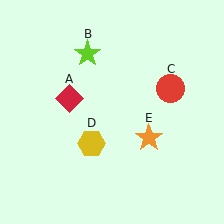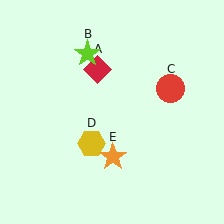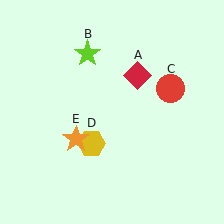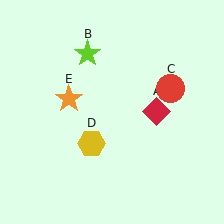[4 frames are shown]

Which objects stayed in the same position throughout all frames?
Lime star (object B) and red circle (object C) and yellow hexagon (object D) remained stationary.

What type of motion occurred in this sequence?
The red diamond (object A), orange star (object E) rotated clockwise around the center of the scene.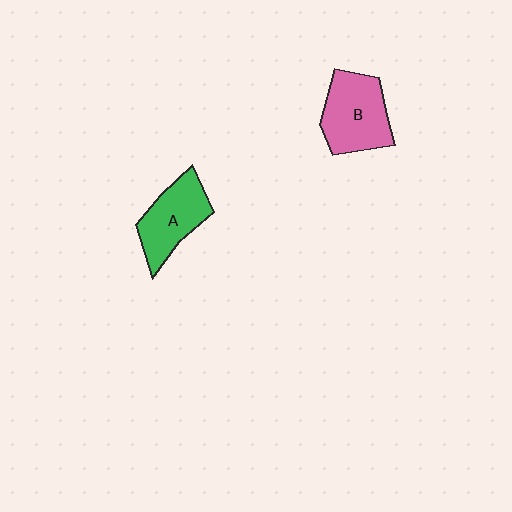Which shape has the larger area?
Shape B (pink).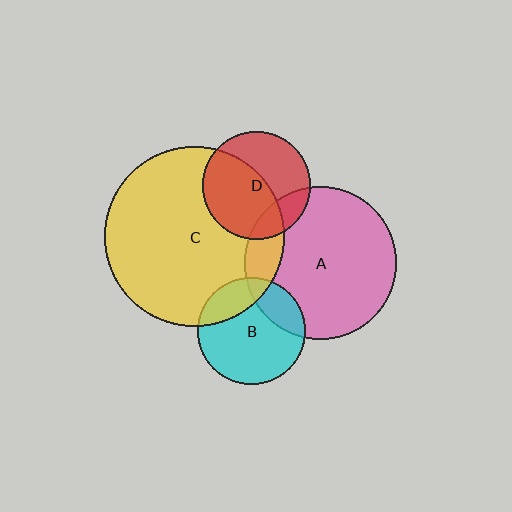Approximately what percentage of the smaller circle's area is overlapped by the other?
Approximately 20%.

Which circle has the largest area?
Circle C (yellow).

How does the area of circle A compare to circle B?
Approximately 2.0 times.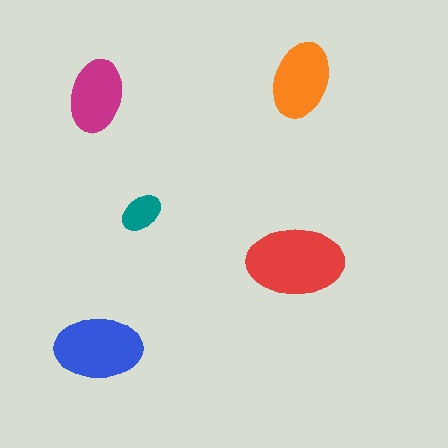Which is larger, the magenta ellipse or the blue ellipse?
The blue one.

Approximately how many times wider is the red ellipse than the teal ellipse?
About 2.5 times wider.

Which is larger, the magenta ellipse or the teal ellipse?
The magenta one.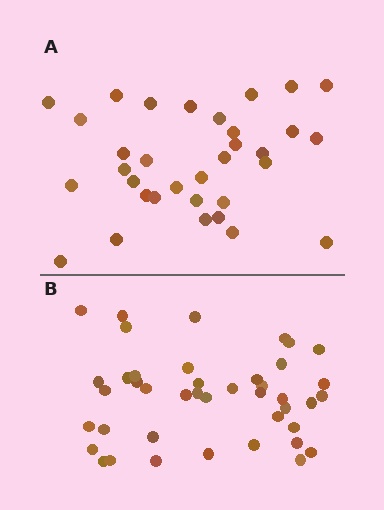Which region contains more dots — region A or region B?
Region B (the bottom region) has more dots.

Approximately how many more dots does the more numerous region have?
Region B has roughly 8 or so more dots than region A.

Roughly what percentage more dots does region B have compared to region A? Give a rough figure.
About 25% more.